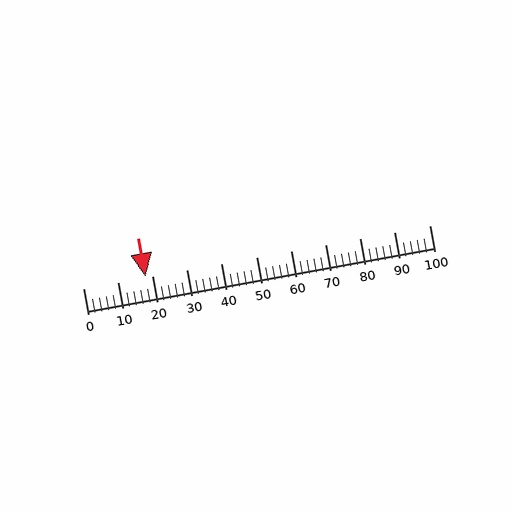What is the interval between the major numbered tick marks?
The major tick marks are spaced 10 units apart.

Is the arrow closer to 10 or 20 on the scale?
The arrow is closer to 20.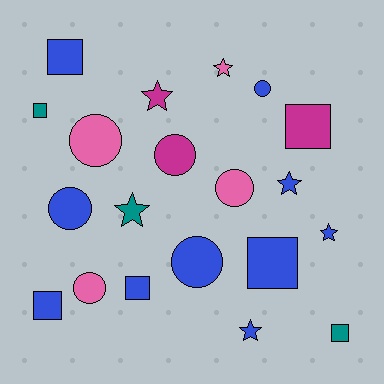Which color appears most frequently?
Blue, with 10 objects.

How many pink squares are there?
There are no pink squares.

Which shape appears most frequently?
Square, with 7 objects.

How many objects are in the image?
There are 20 objects.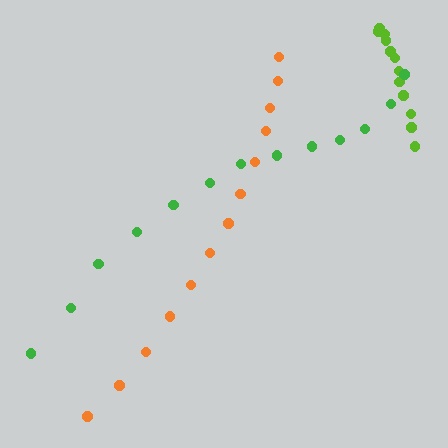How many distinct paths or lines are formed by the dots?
There are 3 distinct paths.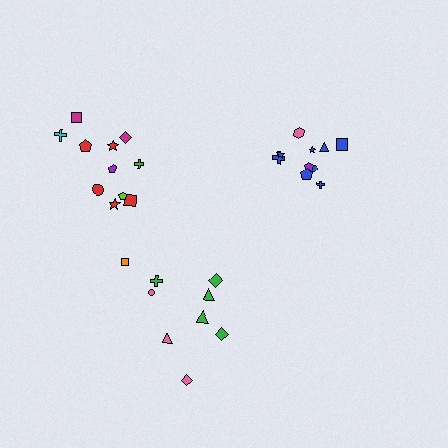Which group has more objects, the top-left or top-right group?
The top-left group.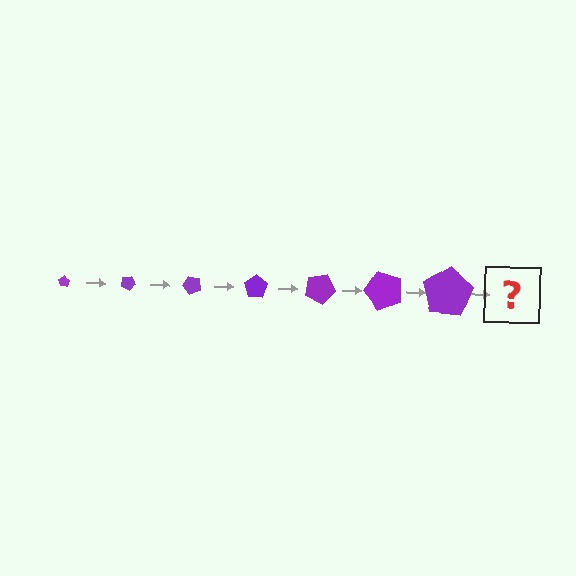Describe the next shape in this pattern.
It should be a pentagon, larger than the previous one and rotated 175 degrees from the start.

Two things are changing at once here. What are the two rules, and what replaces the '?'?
The two rules are that the pentagon grows larger each step and it rotates 25 degrees each step. The '?' should be a pentagon, larger than the previous one and rotated 175 degrees from the start.